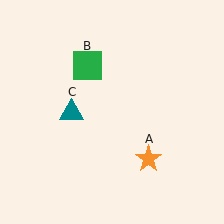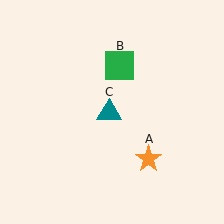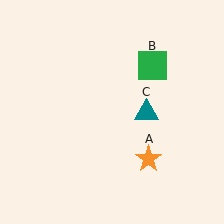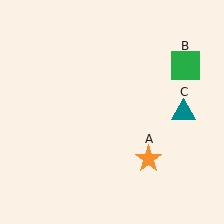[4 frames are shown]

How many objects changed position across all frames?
2 objects changed position: green square (object B), teal triangle (object C).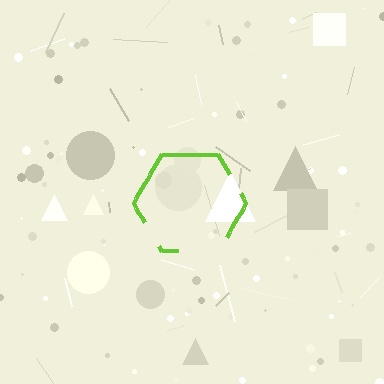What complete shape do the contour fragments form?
The contour fragments form a hexagon.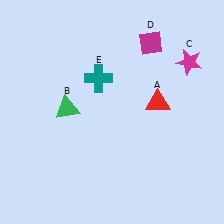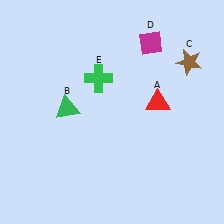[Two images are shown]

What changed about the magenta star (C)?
In Image 1, C is magenta. In Image 2, it changed to brown.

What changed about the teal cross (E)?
In Image 1, E is teal. In Image 2, it changed to green.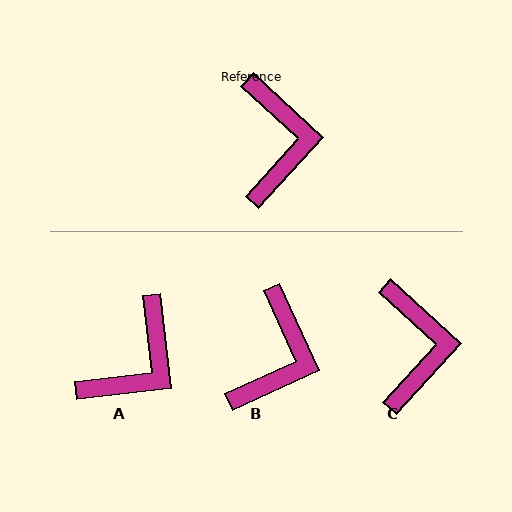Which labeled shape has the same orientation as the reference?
C.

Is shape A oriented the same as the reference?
No, it is off by about 41 degrees.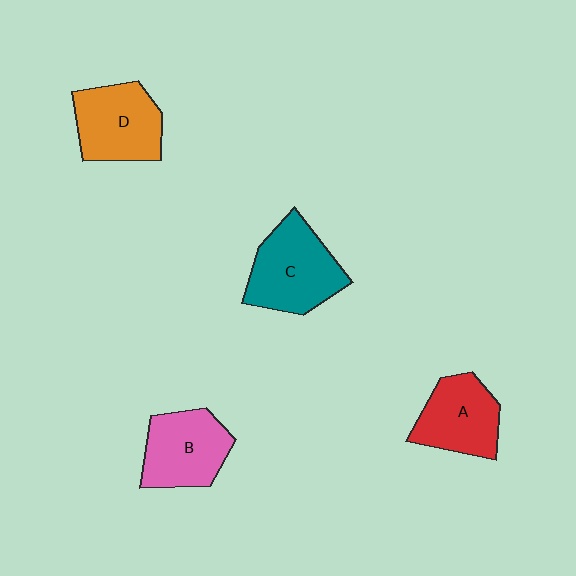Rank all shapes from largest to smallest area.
From largest to smallest: C (teal), D (orange), B (pink), A (red).